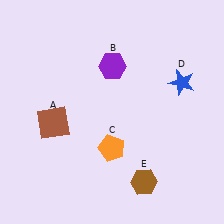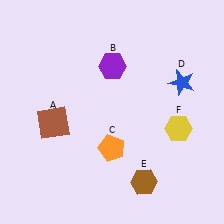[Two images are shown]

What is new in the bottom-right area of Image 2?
A yellow hexagon (F) was added in the bottom-right area of Image 2.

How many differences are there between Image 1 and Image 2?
There is 1 difference between the two images.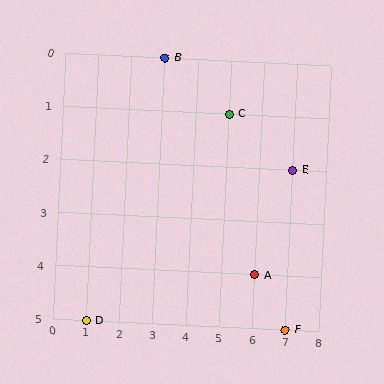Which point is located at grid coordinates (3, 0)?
Point B is at (3, 0).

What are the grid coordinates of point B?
Point B is at grid coordinates (3, 0).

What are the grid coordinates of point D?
Point D is at grid coordinates (1, 5).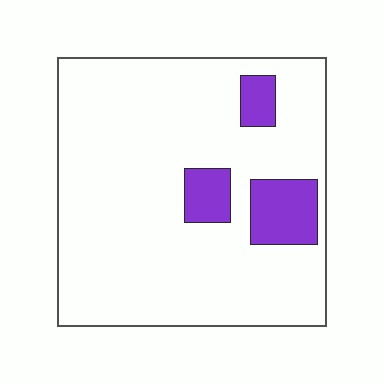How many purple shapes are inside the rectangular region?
3.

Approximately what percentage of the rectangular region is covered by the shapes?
Approximately 10%.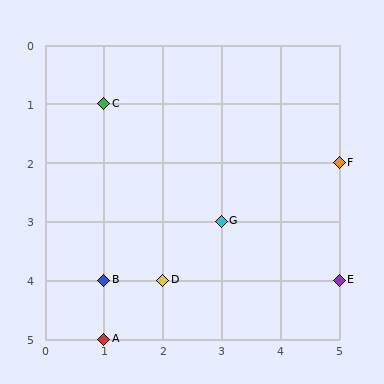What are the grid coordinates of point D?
Point D is at grid coordinates (2, 4).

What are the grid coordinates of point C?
Point C is at grid coordinates (1, 1).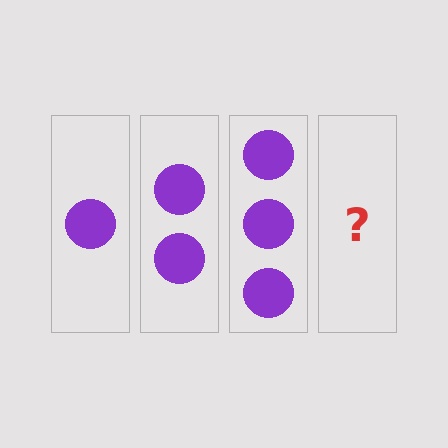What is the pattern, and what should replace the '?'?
The pattern is that each step adds one more circle. The '?' should be 4 circles.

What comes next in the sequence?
The next element should be 4 circles.